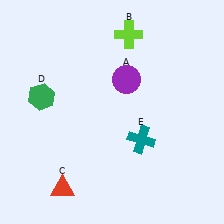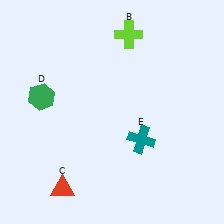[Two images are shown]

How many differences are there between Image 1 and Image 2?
There is 1 difference between the two images.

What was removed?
The purple circle (A) was removed in Image 2.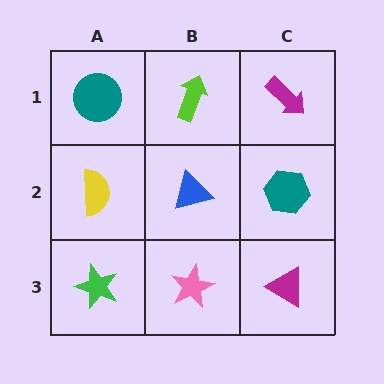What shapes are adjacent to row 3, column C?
A teal hexagon (row 2, column C), a pink star (row 3, column B).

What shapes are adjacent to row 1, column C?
A teal hexagon (row 2, column C), a lime arrow (row 1, column B).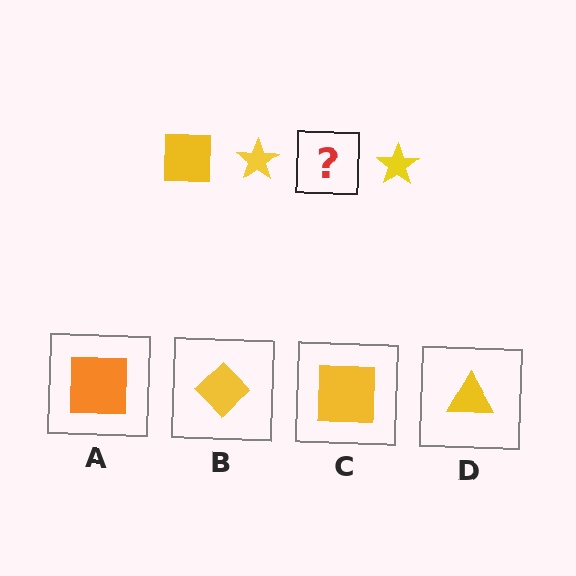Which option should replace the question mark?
Option C.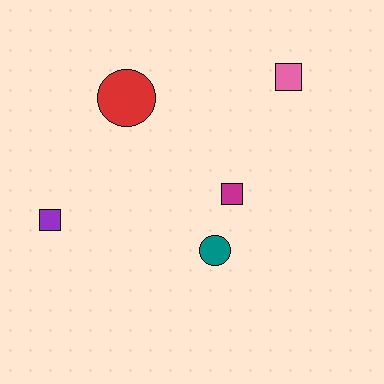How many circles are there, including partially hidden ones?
There are 2 circles.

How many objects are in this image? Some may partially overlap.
There are 5 objects.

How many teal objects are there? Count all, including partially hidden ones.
There is 1 teal object.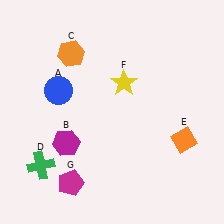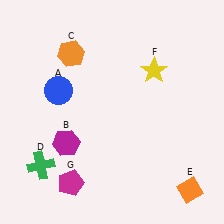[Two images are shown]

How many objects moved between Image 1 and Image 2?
2 objects moved between the two images.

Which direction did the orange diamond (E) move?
The orange diamond (E) moved down.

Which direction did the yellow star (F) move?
The yellow star (F) moved right.